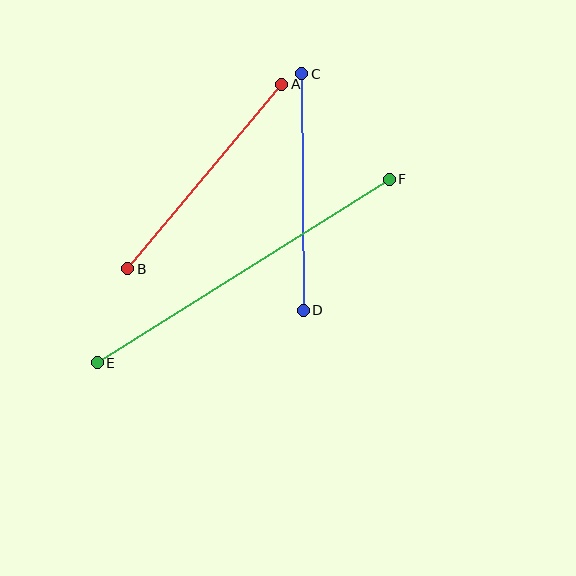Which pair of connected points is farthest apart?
Points E and F are farthest apart.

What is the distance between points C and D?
The distance is approximately 236 pixels.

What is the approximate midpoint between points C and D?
The midpoint is at approximately (302, 192) pixels.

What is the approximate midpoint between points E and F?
The midpoint is at approximately (243, 271) pixels.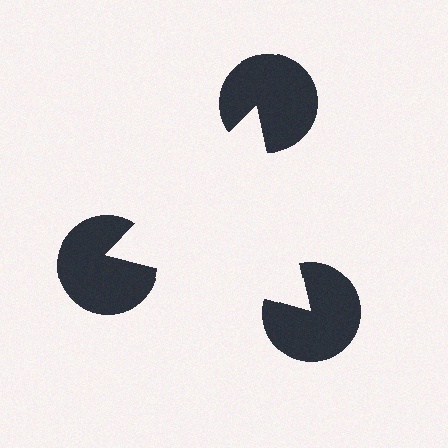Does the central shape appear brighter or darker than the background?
It typically appears slightly brighter than the background, even though no actual brightness change is drawn.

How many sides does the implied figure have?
3 sides.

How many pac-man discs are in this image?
There are 3 — one at each vertex of the illusory triangle.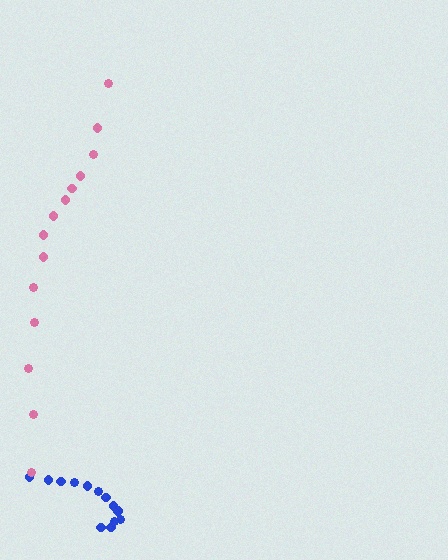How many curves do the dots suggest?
There are 2 distinct paths.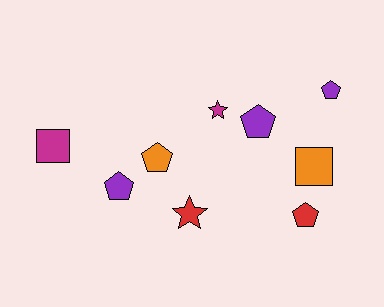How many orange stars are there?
There are no orange stars.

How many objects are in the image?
There are 9 objects.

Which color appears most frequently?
Purple, with 3 objects.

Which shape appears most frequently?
Pentagon, with 5 objects.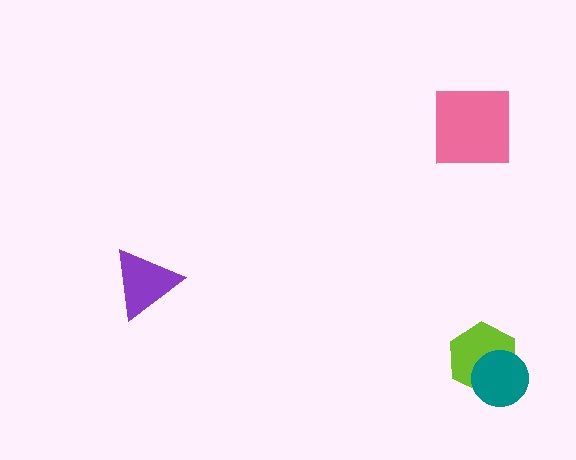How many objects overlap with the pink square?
0 objects overlap with the pink square.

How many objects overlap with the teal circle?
1 object overlaps with the teal circle.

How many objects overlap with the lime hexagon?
1 object overlaps with the lime hexagon.